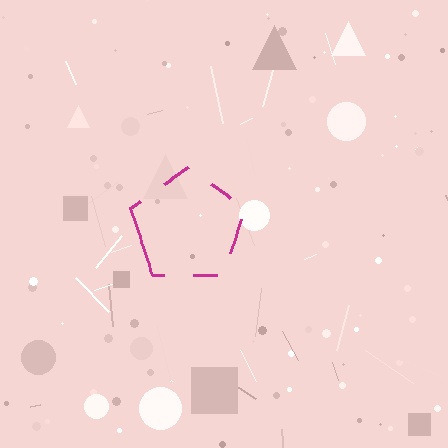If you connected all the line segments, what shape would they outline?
They would outline a pentagon.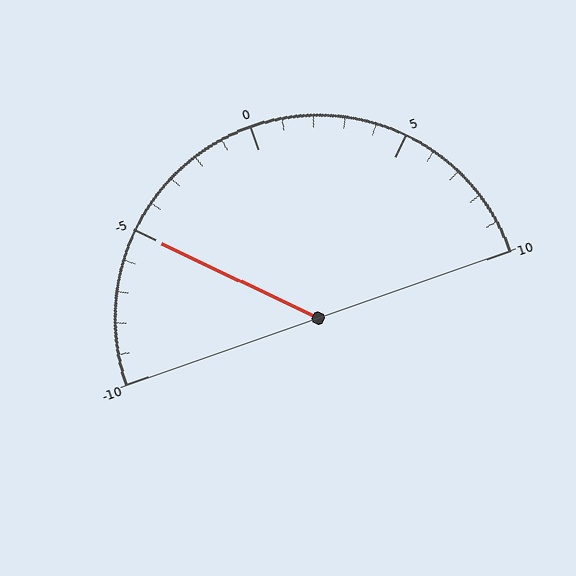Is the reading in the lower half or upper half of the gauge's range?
The reading is in the lower half of the range (-10 to 10).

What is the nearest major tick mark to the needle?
The nearest major tick mark is -5.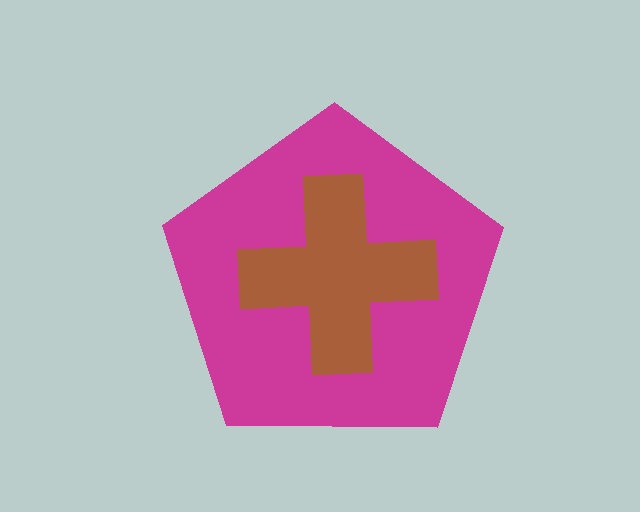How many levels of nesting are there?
2.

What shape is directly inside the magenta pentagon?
The brown cross.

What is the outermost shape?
The magenta pentagon.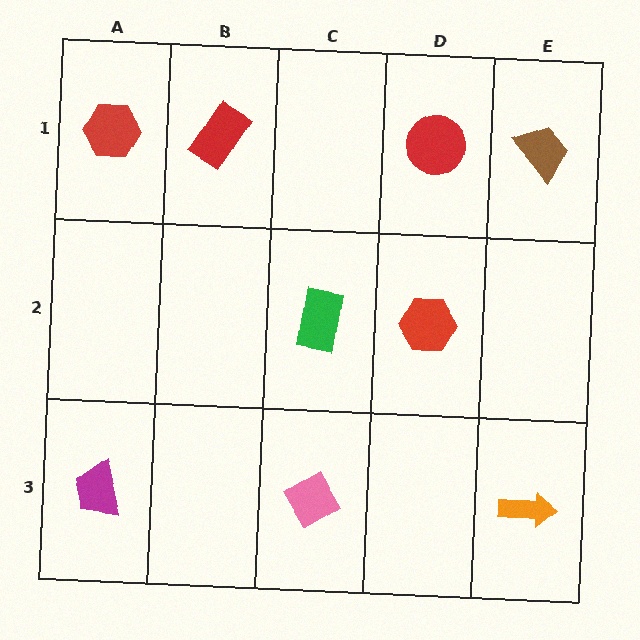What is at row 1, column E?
A brown trapezoid.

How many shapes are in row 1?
4 shapes.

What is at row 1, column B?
A red rectangle.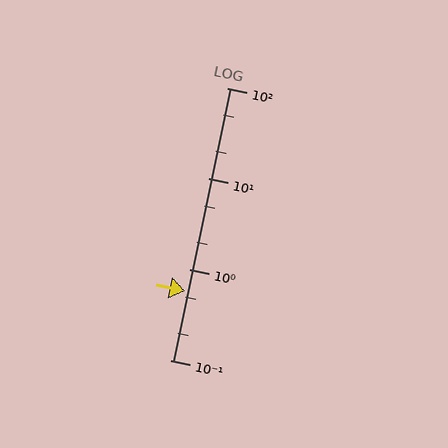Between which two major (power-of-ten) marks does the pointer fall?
The pointer is between 0.1 and 1.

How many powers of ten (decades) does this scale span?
The scale spans 3 decades, from 0.1 to 100.